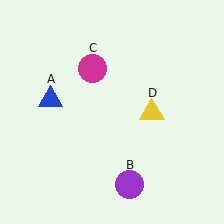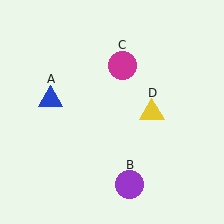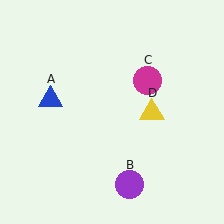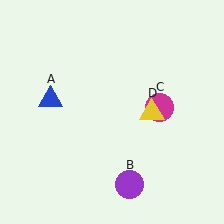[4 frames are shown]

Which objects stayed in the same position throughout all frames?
Blue triangle (object A) and purple circle (object B) and yellow triangle (object D) remained stationary.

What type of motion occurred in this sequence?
The magenta circle (object C) rotated clockwise around the center of the scene.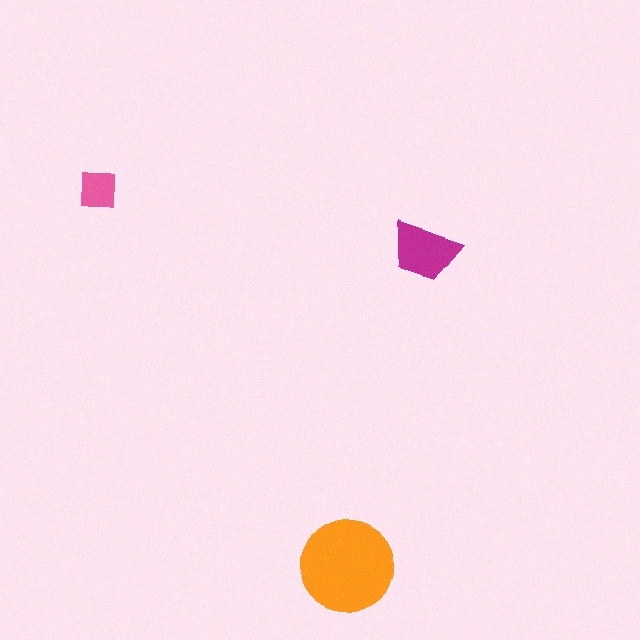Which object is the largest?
The orange circle.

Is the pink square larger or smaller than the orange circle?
Smaller.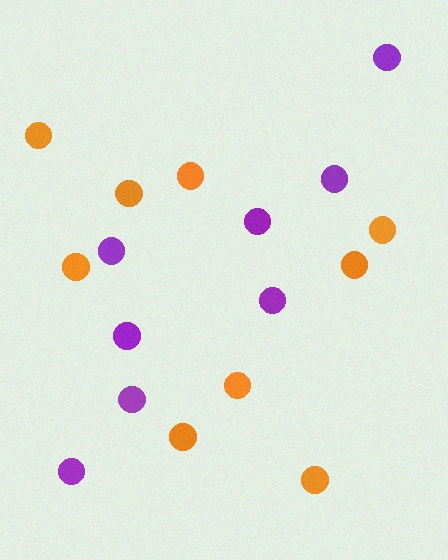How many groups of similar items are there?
There are 2 groups: one group of purple circles (8) and one group of orange circles (9).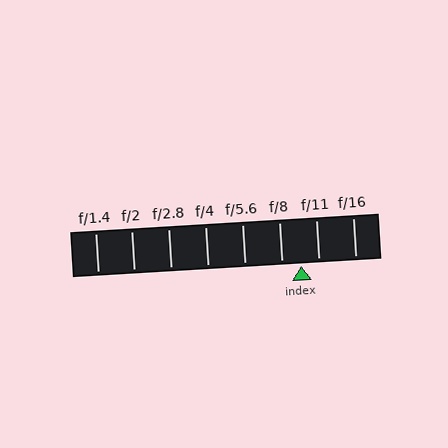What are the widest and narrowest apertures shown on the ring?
The widest aperture shown is f/1.4 and the narrowest is f/16.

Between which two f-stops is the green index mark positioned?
The index mark is between f/8 and f/11.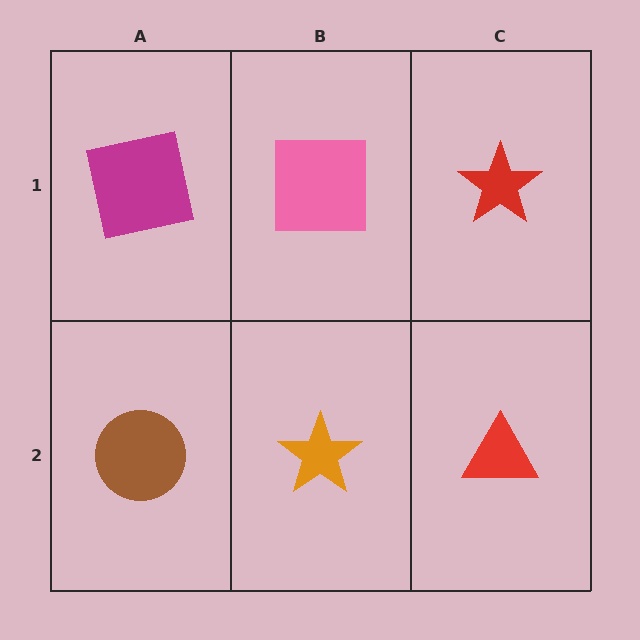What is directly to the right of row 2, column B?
A red triangle.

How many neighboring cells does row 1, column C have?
2.